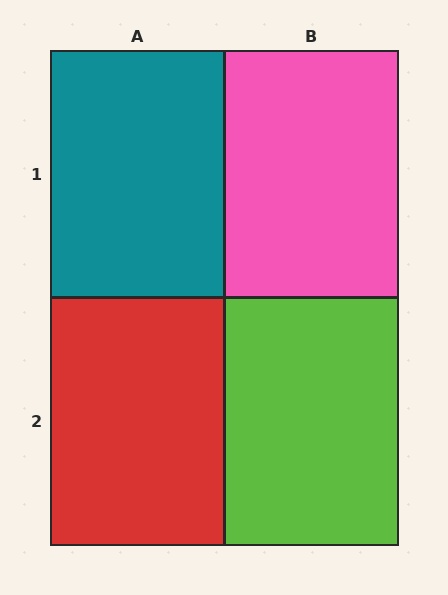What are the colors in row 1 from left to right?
Teal, pink.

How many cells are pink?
1 cell is pink.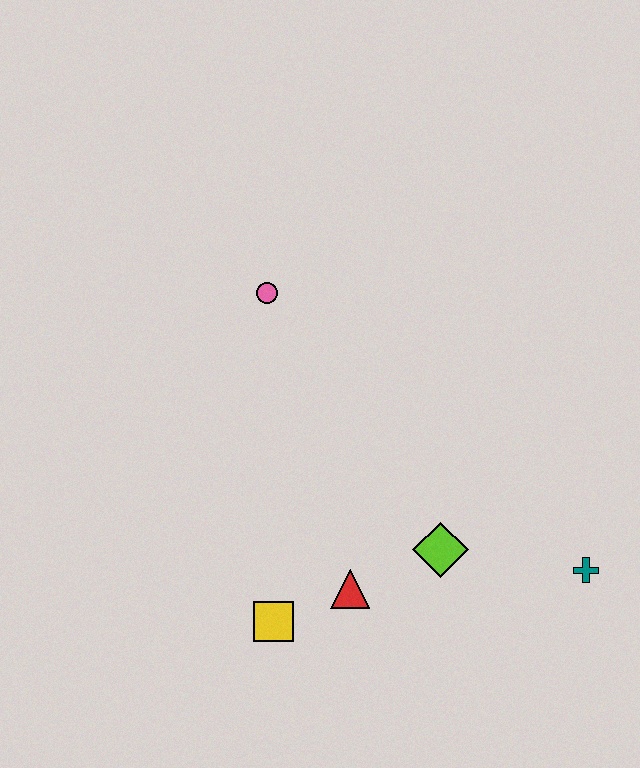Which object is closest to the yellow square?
The red triangle is closest to the yellow square.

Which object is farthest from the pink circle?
The teal cross is farthest from the pink circle.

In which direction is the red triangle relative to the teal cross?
The red triangle is to the left of the teal cross.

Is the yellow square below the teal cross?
Yes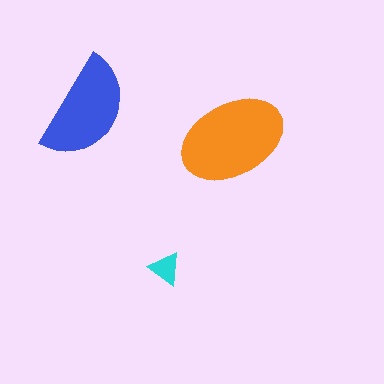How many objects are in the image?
There are 3 objects in the image.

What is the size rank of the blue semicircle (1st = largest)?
2nd.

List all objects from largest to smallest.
The orange ellipse, the blue semicircle, the cyan triangle.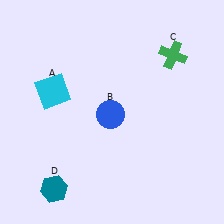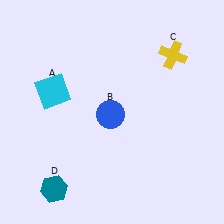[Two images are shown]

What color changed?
The cross (C) changed from green in Image 1 to yellow in Image 2.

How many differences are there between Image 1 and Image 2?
There is 1 difference between the two images.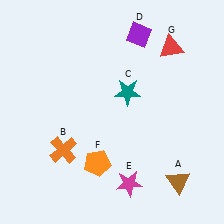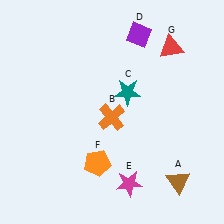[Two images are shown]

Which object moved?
The orange cross (B) moved right.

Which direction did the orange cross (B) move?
The orange cross (B) moved right.